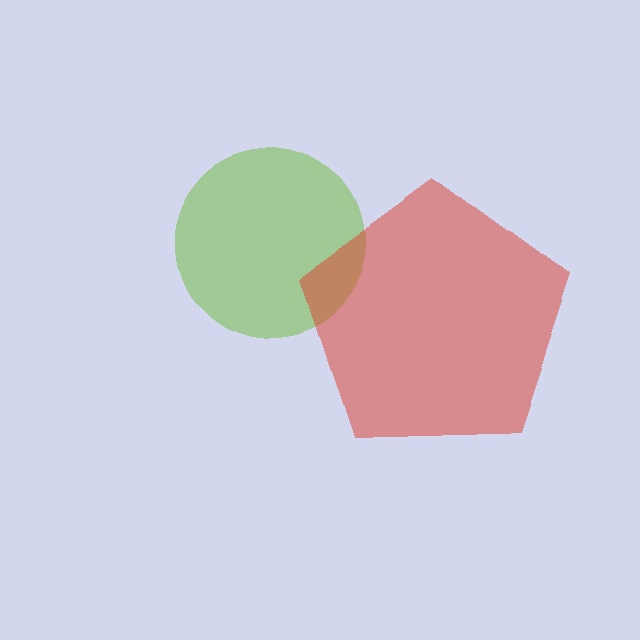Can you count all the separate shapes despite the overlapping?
Yes, there are 2 separate shapes.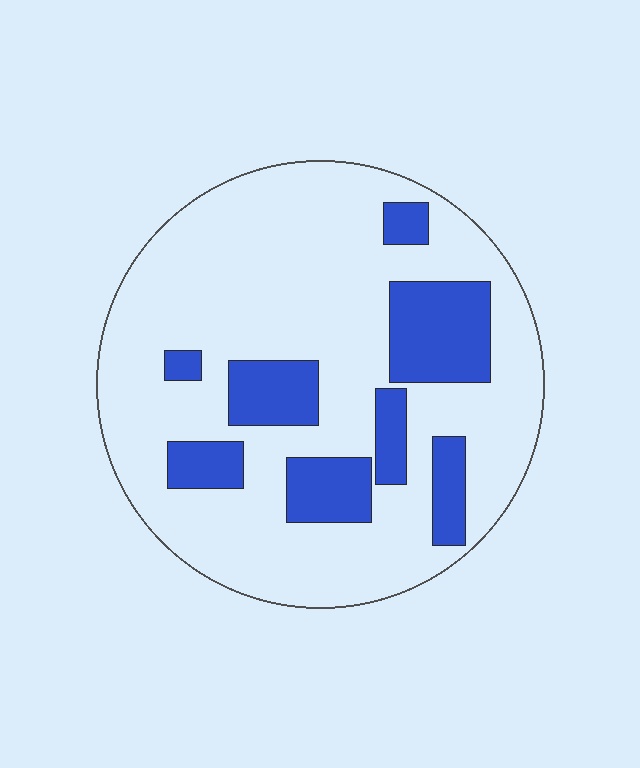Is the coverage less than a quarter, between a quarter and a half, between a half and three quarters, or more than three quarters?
Less than a quarter.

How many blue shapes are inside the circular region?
8.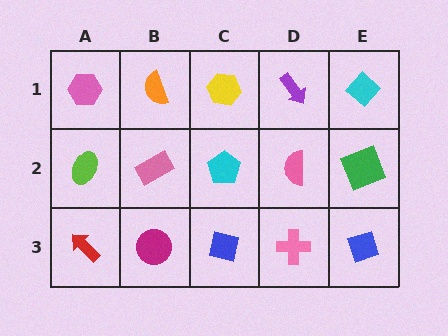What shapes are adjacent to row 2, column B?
An orange semicircle (row 1, column B), a magenta circle (row 3, column B), a lime ellipse (row 2, column A), a cyan pentagon (row 2, column C).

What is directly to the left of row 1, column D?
A yellow hexagon.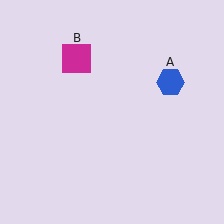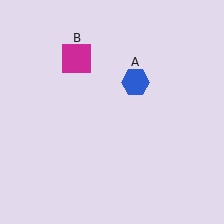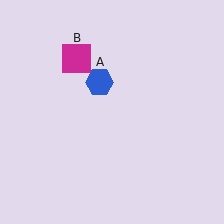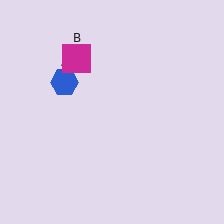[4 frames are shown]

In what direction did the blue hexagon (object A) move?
The blue hexagon (object A) moved left.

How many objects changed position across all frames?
1 object changed position: blue hexagon (object A).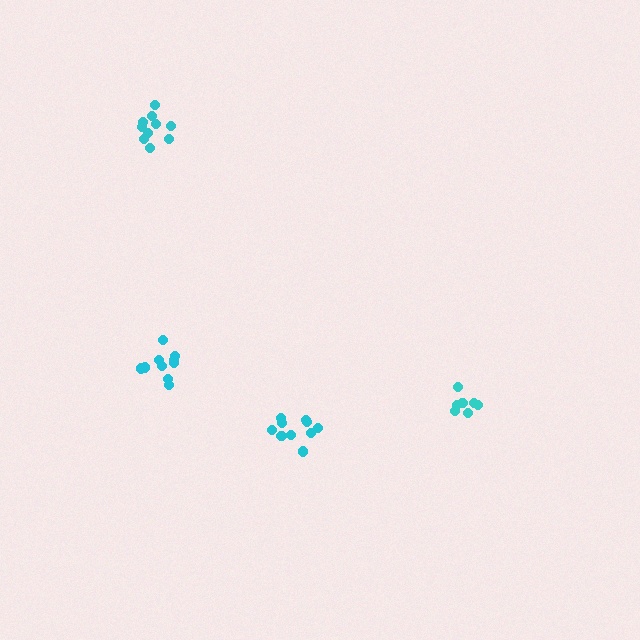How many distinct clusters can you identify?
There are 4 distinct clusters.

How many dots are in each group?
Group 1: 7 dots, Group 2: 10 dots, Group 3: 10 dots, Group 4: 10 dots (37 total).